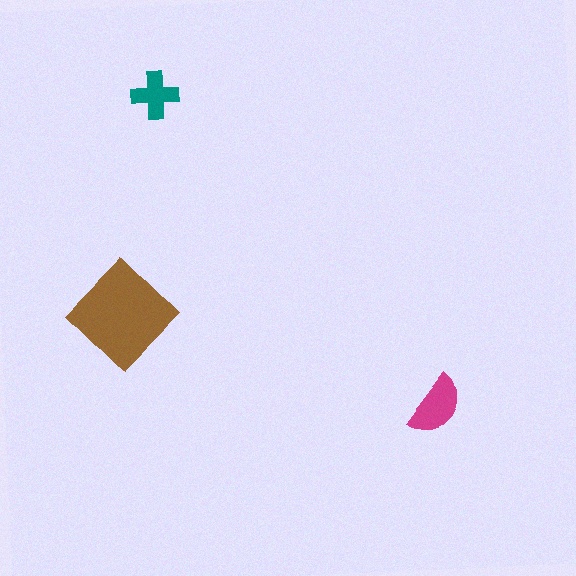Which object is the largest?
The brown diamond.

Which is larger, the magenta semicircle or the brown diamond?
The brown diamond.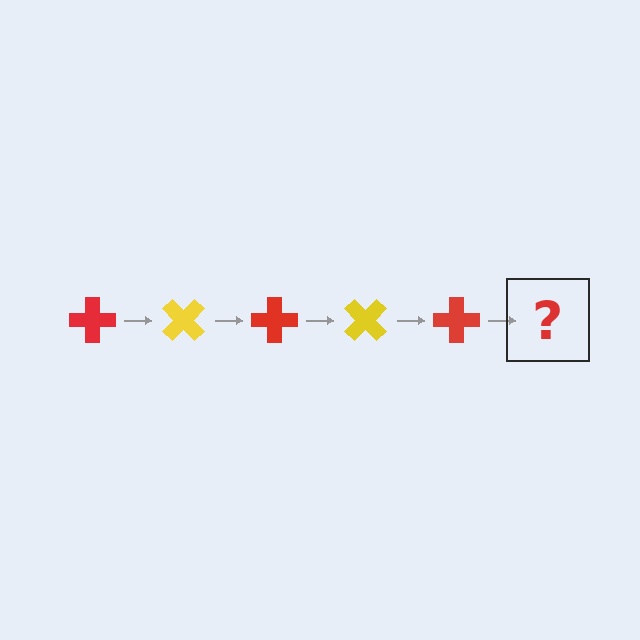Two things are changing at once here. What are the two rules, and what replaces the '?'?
The two rules are that it rotates 45 degrees each step and the color cycles through red and yellow. The '?' should be a yellow cross, rotated 225 degrees from the start.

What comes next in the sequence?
The next element should be a yellow cross, rotated 225 degrees from the start.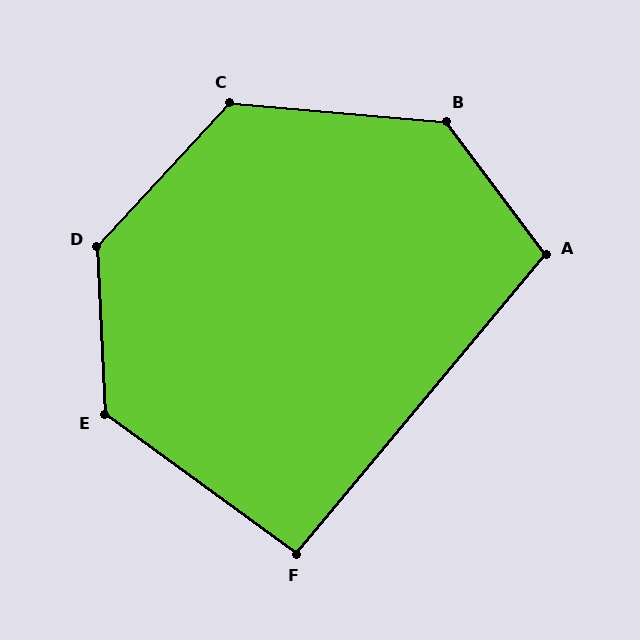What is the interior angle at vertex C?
Approximately 128 degrees (obtuse).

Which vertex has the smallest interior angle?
F, at approximately 94 degrees.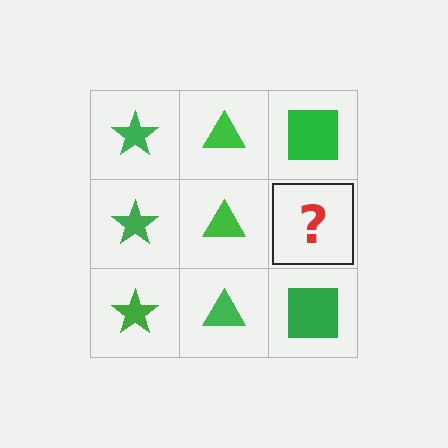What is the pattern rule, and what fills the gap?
The rule is that each column has a consistent shape. The gap should be filled with a green square.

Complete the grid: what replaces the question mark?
The question mark should be replaced with a green square.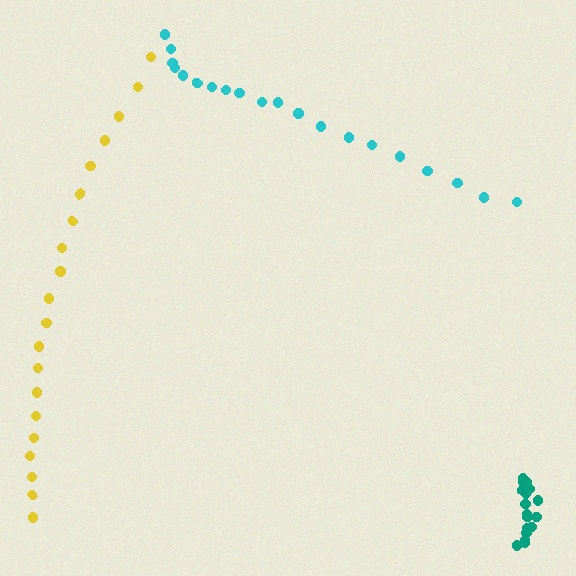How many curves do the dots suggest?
There are 3 distinct paths.